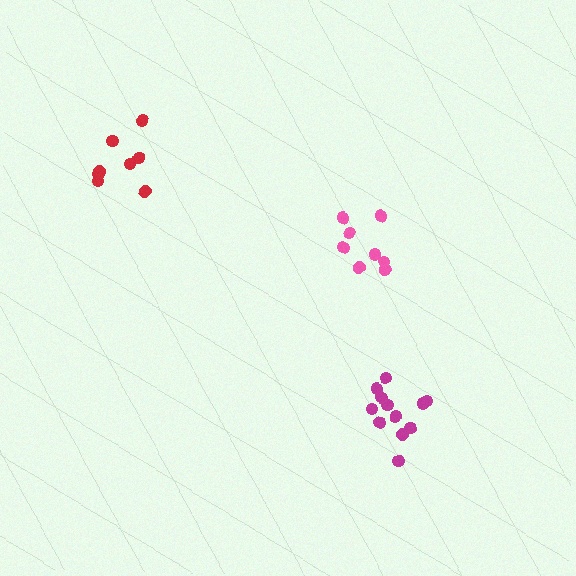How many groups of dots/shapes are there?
There are 3 groups.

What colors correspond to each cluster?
The clusters are colored: red, magenta, pink.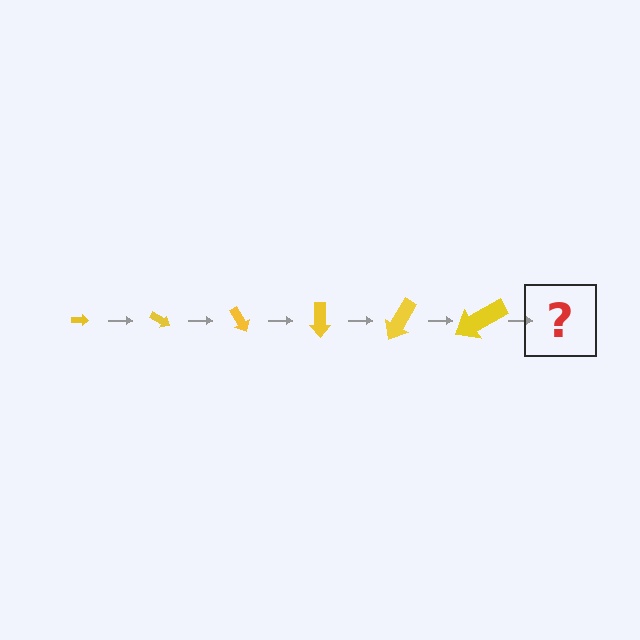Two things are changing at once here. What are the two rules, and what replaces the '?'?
The two rules are that the arrow grows larger each step and it rotates 30 degrees each step. The '?' should be an arrow, larger than the previous one and rotated 180 degrees from the start.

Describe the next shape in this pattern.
It should be an arrow, larger than the previous one and rotated 180 degrees from the start.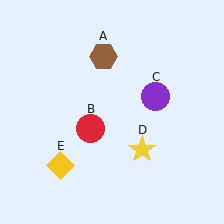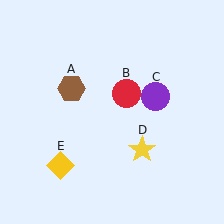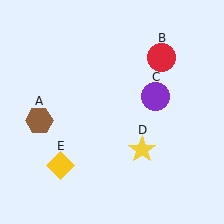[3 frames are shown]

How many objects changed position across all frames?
2 objects changed position: brown hexagon (object A), red circle (object B).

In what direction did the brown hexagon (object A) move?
The brown hexagon (object A) moved down and to the left.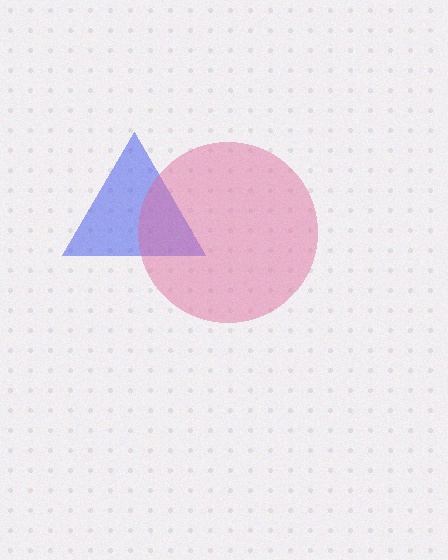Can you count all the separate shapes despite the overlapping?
Yes, there are 2 separate shapes.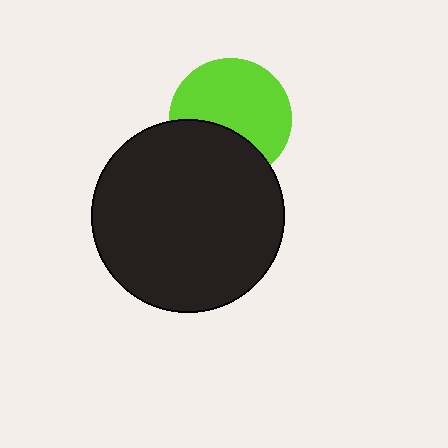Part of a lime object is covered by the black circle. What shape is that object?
It is a circle.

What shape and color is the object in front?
The object in front is a black circle.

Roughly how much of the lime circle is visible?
Most of it is visible (roughly 65%).